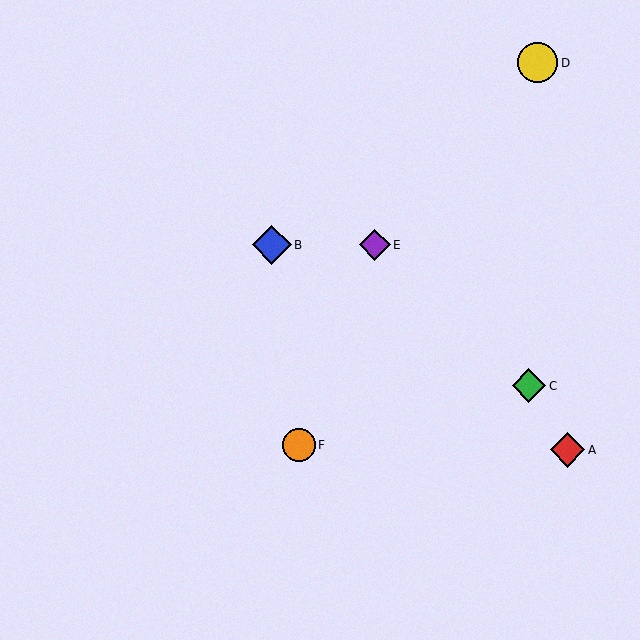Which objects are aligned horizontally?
Objects B, E are aligned horizontally.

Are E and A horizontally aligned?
No, E is at y≈245 and A is at y≈450.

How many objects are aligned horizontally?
2 objects (B, E) are aligned horizontally.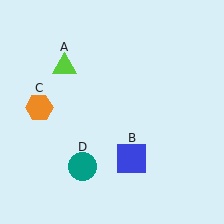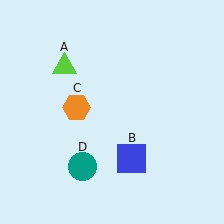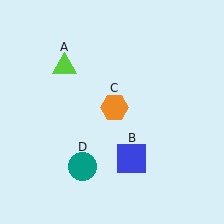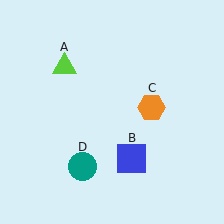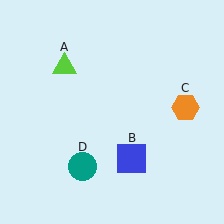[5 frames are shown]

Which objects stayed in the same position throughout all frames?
Lime triangle (object A) and blue square (object B) and teal circle (object D) remained stationary.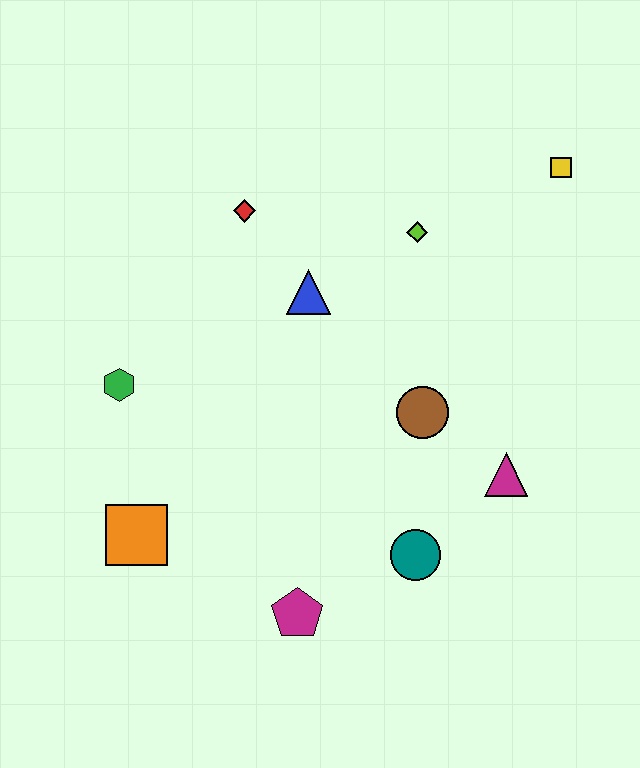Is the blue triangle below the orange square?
No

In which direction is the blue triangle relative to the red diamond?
The blue triangle is below the red diamond.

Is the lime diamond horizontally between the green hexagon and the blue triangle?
No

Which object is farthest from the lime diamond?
The orange square is farthest from the lime diamond.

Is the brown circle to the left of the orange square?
No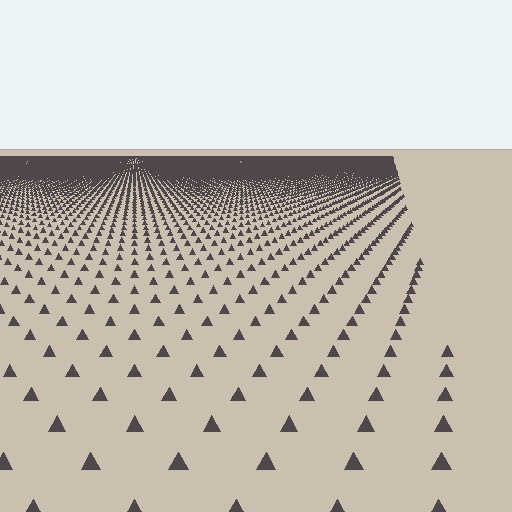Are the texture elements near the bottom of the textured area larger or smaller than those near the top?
Larger. Near the bottom, elements are closer to the viewer and appear at a bigger on-screen size.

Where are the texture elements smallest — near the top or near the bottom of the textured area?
Near the top.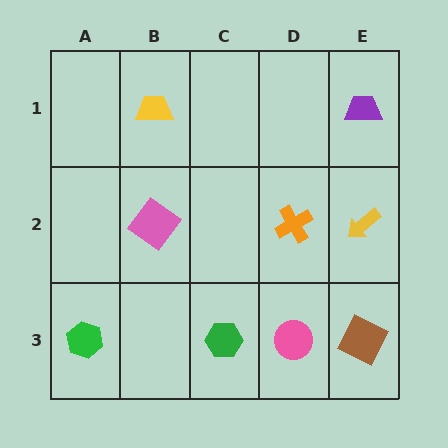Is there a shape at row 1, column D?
No, that cell is empty.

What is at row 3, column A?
A green hexagon.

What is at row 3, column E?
A brown square.